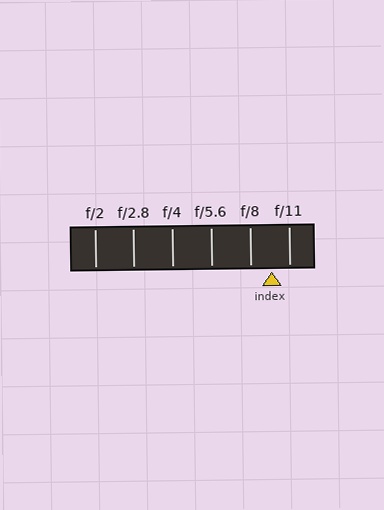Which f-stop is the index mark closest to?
The index mark is closest to f/11.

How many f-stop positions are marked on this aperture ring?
There are 6 f-stop positions marked.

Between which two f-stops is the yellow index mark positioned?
The index mark is between f/8 and f/11.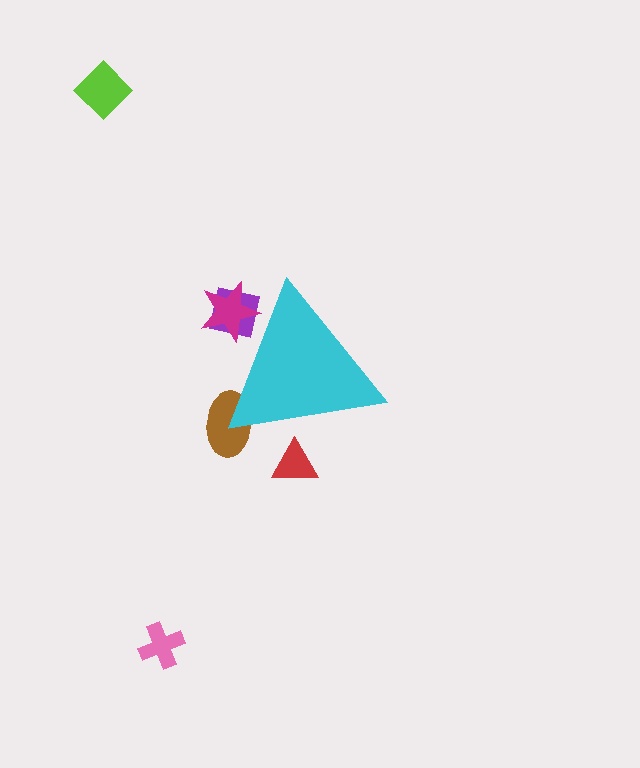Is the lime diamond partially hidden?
No, the lime diamond is fully visible.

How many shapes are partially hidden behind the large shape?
4 shapes are partially hidden.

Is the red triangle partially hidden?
Yes, the red triangle is partially hidden behind the cyan triangle.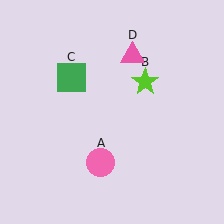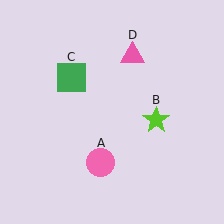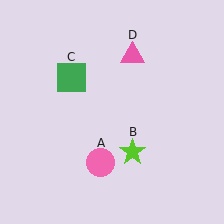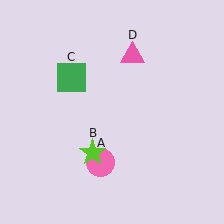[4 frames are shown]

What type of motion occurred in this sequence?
The lime star (object B) rotated clockwise around the center of the scene.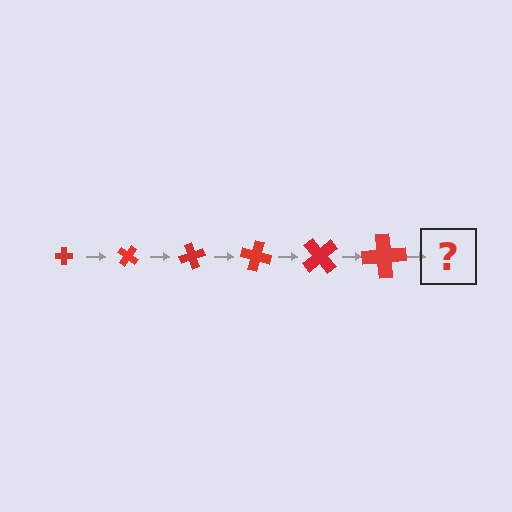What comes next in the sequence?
The next element should be a cross, larger than the previous one and rotated 210 degrees from the start.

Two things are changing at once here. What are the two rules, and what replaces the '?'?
The two rules are that the cross grows larger each step and it rotates 35 degrees each step. The '?' should be a cross, larger than the previous one and rotated 210 degrees from the start.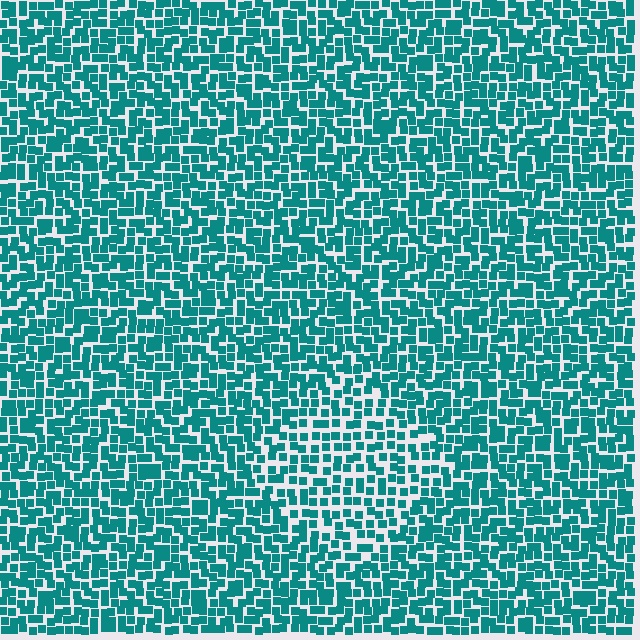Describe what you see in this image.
The image contains small teal elements arranged at two different densities. A diamond-shaped region is visible where the elements are less densely packed than the surrounding area.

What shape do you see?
I see a diamond.